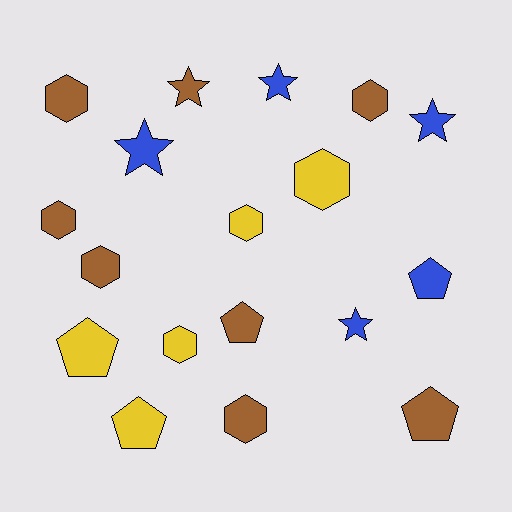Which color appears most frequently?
Brown, with 8 objects.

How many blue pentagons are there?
There is 1 blue pentagon.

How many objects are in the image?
There are 18 objects.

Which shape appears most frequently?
Hexagon, with 8 objects.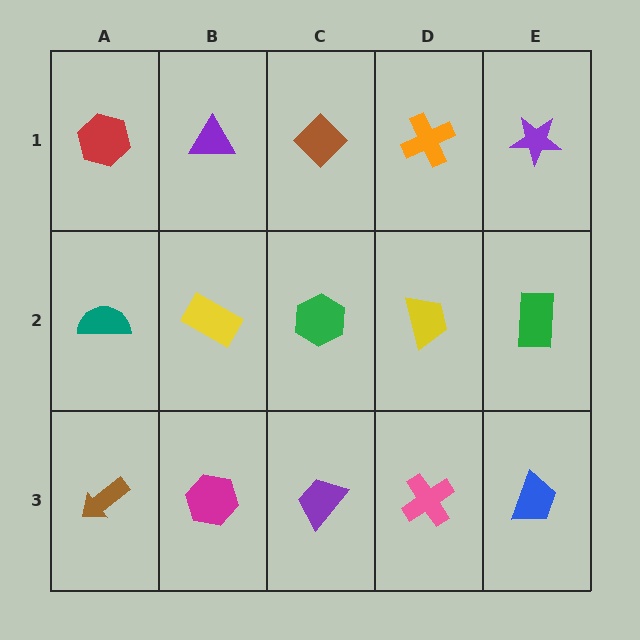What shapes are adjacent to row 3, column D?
A yellow trapezoid (row 2, column D), a purple trapezoid (row 3, column C), a blue trapezoid (row 3, column E).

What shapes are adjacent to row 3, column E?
A green rectangle (row 2, column E), a pink cross (row 3, column D).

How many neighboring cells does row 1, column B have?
3.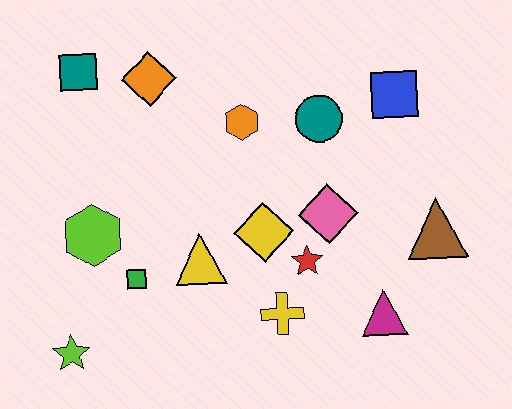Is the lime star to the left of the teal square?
Yes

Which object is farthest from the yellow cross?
The teal square is farthest from the yellow cross.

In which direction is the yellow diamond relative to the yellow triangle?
The yellow diamond is to the right of the yellow triangle.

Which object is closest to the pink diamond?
The red star is closest to the pink diamond.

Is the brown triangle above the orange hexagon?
No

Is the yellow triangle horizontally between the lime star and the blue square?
Yes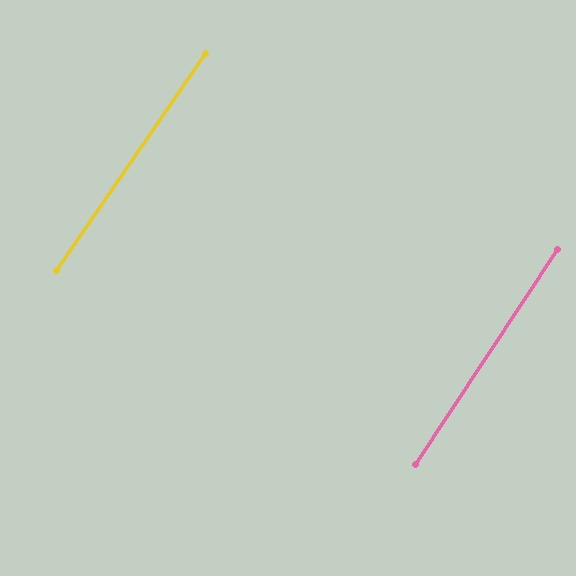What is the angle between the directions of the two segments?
Approximately 1 degree.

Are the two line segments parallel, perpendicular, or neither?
Parallel — their directions differ by only 1.1°.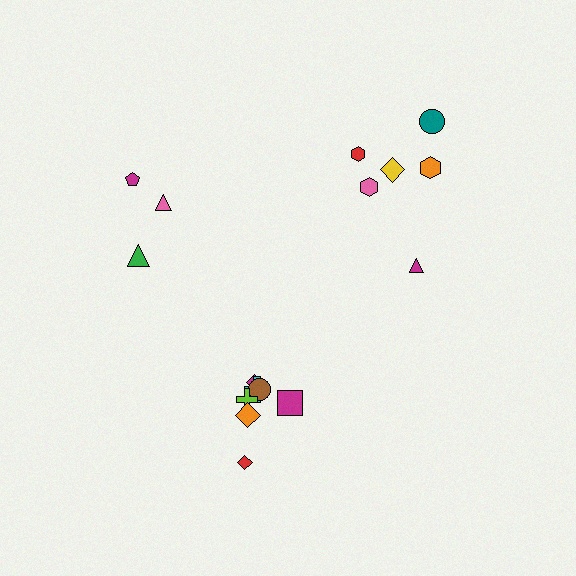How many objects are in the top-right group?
There are 6 objects.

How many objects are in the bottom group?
There are 7 objects.